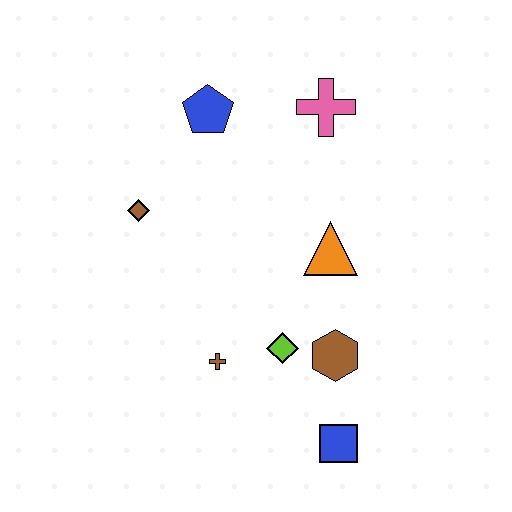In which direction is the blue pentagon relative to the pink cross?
The blue pentagon is to the left of the pink cross.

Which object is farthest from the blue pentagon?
The blue square is farthest from the blue pentagon.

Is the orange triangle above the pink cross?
No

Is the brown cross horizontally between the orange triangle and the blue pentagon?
Yes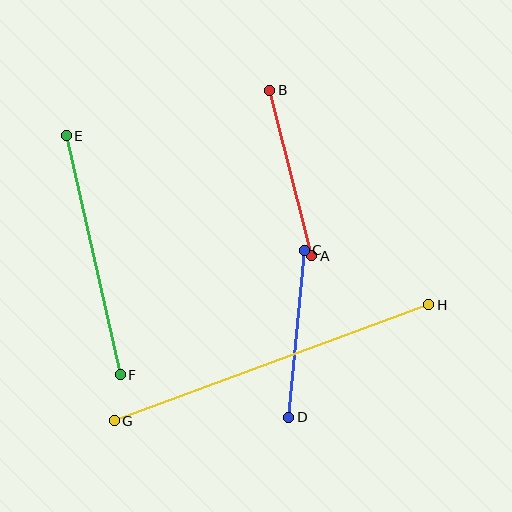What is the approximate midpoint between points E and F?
The midpoint is at approximately (93, 255) pixels.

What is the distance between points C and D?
The distance is approximately 168 pixels.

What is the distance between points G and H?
The distance is approximately 335 pixels.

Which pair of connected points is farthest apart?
Points G and H are farthest apart.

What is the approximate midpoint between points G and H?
The midpoint is at approximately (272, 363) pixels.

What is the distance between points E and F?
The distance is approximately 245 pixels.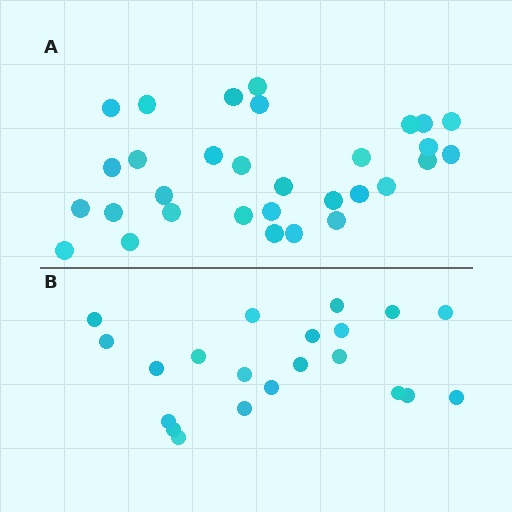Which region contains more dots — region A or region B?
Region A (the top region) has more dots.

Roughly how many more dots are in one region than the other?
Region A has roughly 10 or so more dots than region B.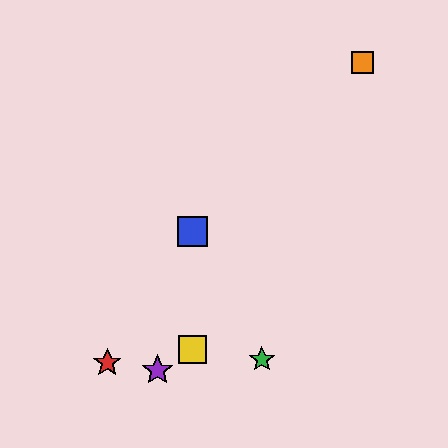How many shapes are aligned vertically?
2 shapes (the blue square, the yellow square) are aligned vertically.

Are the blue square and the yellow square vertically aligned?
Yes, both are at x≈192.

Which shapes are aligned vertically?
The blue square, the yellow square are aligned vertically.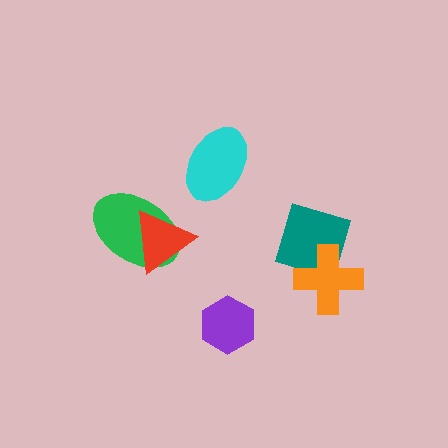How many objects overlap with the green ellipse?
1 object overlaps with the green ellipse.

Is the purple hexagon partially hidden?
No, no other shape covers it.